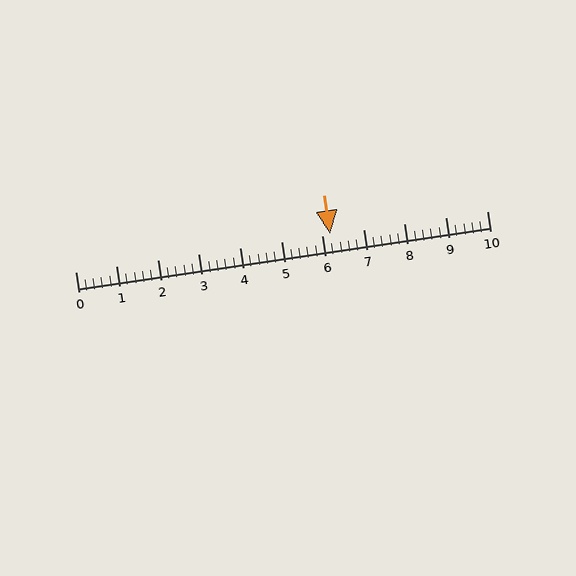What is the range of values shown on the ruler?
The ruler shows values from 0 to 10.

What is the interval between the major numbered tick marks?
The major tick marks are spaced 1 units apart.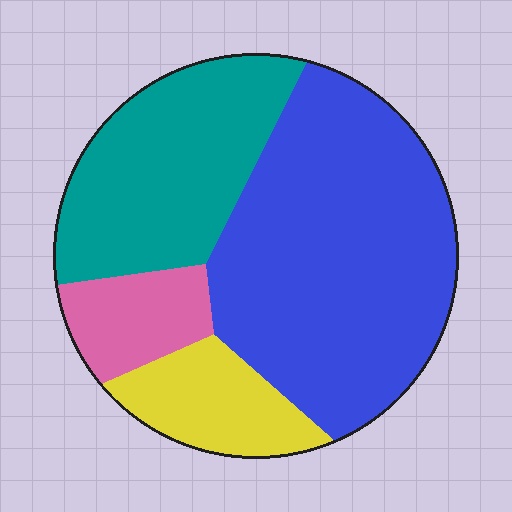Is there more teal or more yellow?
Teal.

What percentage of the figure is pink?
Pink takes up about one tenth (1/10) of the figure.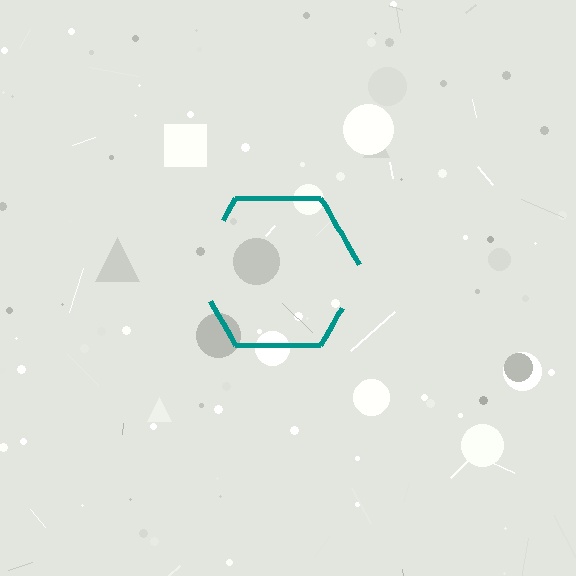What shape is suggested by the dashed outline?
The dashed outline suggests a hexagon.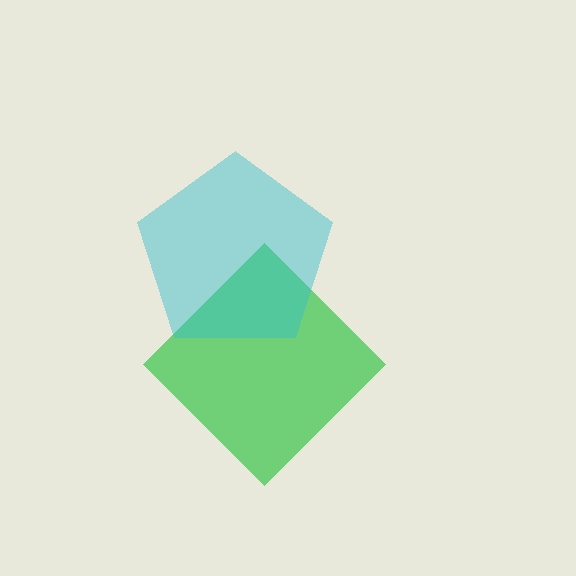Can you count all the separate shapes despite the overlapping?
Yes, there are 2 separate shapes.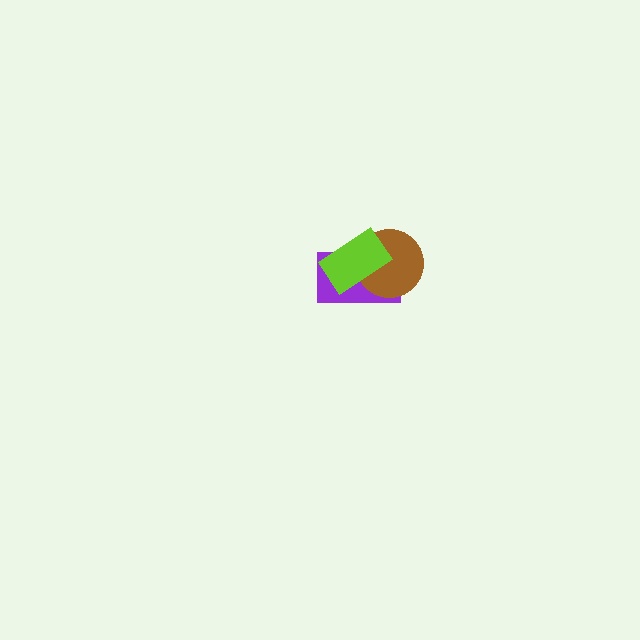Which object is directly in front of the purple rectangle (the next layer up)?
The brown circle is directly in front of the purple rectangle.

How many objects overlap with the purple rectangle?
2 objects overlap with the purple rectangle.